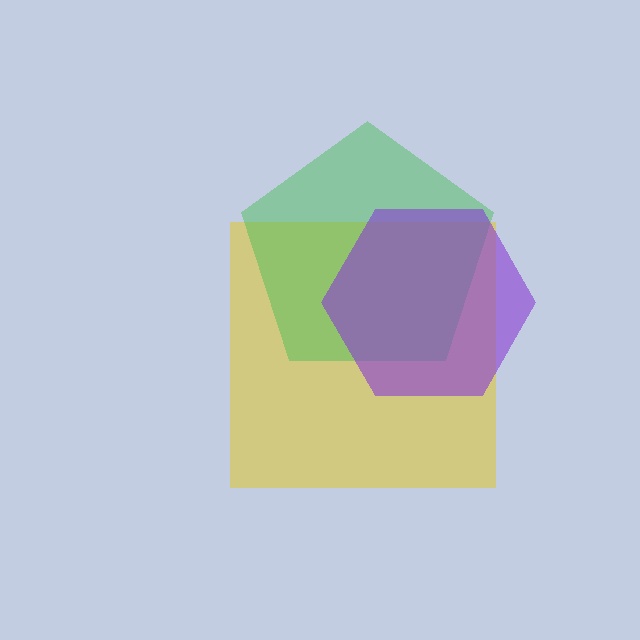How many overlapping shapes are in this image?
There are 3 overlapping shapes in the image.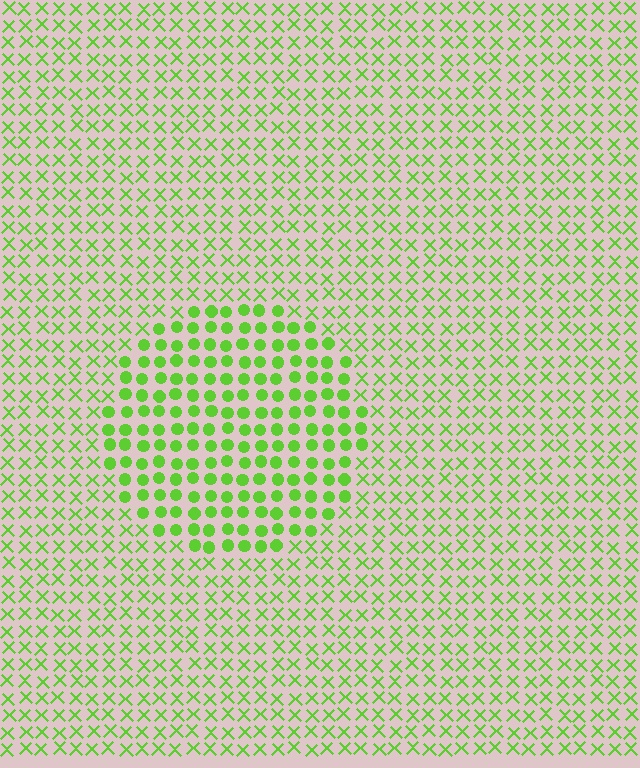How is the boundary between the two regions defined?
The boundary is defined by a change in element shape: circles inside vs. X marks outside. All elements share the same color and spacing.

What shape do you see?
I see a circle.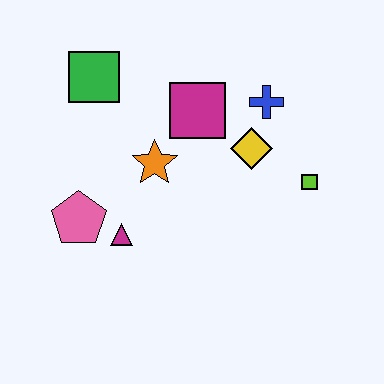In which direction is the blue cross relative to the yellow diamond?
The blue cross is above the yellow diamond.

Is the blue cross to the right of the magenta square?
Yes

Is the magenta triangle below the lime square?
Yes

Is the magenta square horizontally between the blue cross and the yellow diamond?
No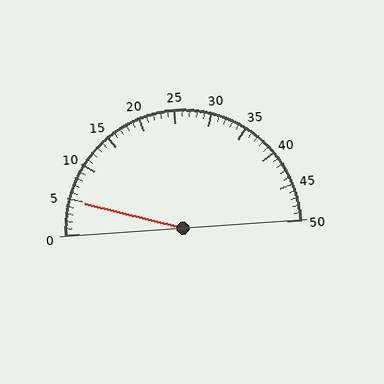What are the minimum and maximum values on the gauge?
The gauge ranges from 0 to 50.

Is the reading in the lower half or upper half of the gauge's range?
The reading is in the lower half of the range (0 to 50).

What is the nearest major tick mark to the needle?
The nearest major tick mark is 5.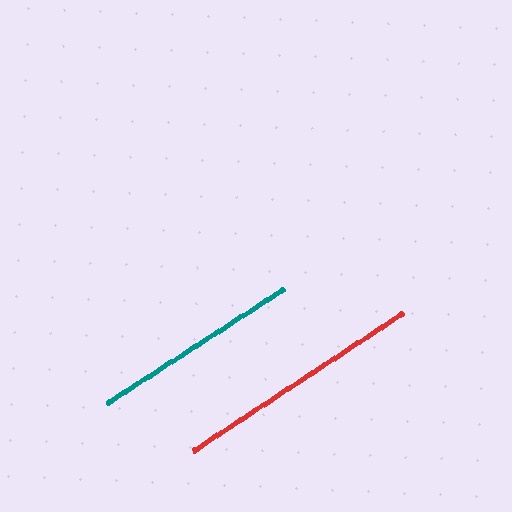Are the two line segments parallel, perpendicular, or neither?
Parallel — their directions differ by only 0.4°.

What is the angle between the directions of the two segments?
Approximately 0 degrees.